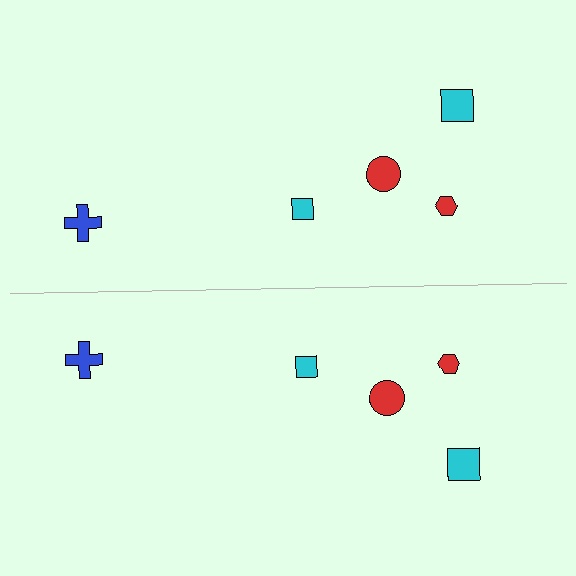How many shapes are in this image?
There are 10 shapes in this image.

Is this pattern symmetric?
Yes, this pattern has bilateral (reflection) symmetry.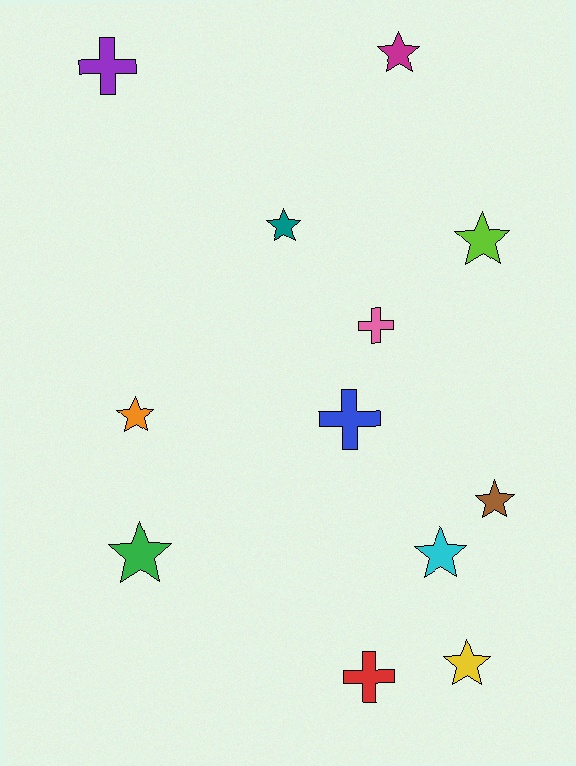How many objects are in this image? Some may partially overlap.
There are 12 objects.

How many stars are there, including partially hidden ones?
There are 8 stars.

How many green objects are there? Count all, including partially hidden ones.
There is 1 green object.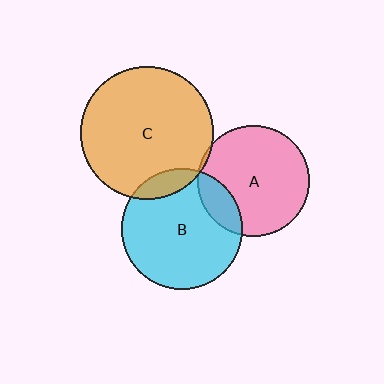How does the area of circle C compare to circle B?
Approximately 1.2 times.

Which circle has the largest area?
Circle C (orange).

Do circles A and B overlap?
Yes.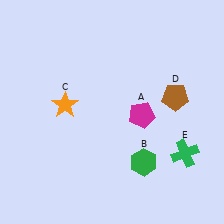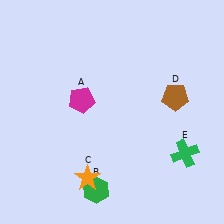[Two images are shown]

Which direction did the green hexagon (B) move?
The green hexagon (B) moved left.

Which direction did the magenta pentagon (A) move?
The magenta pentagon (A) moved left.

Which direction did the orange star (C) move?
The orange star (C) moved down.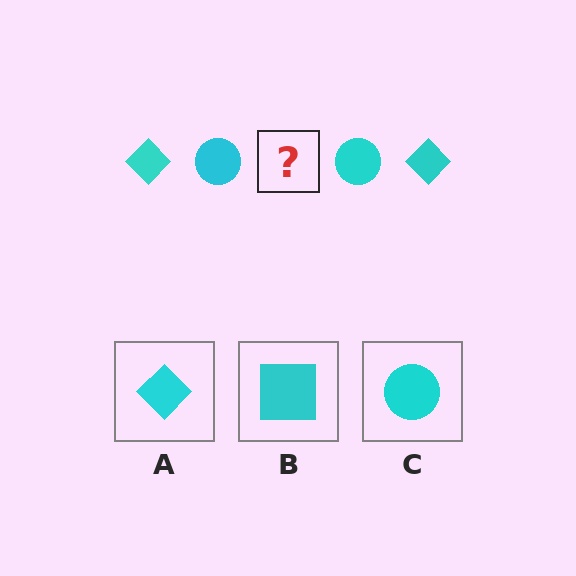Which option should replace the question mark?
Option A.